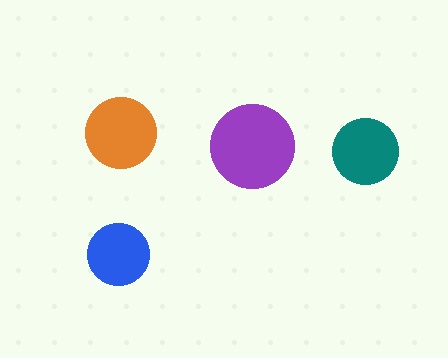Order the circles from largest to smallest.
the purple one, the orange one, the teal one, the blue one.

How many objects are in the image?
There are 4 objects in the image.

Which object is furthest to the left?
The blue circle is leftmost.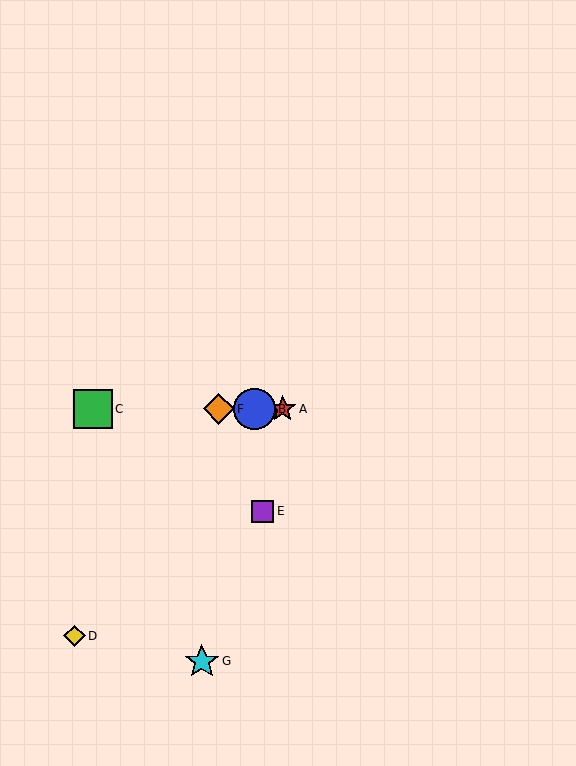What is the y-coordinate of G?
Object G is at y≈661.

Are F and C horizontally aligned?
Yes, both are at y≈409.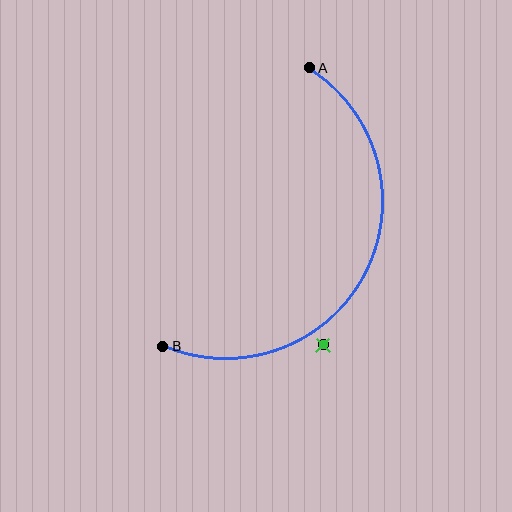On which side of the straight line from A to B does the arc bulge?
The arc bulges to the right of the straight line connecting A and B.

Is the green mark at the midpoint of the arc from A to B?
No — the green mark does not lie on the arc at all. It sits slightly outside the curve.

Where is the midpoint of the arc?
The arc midpoint is the point on the curve farthest from the straight line joining A and B. It sits to the right of that line.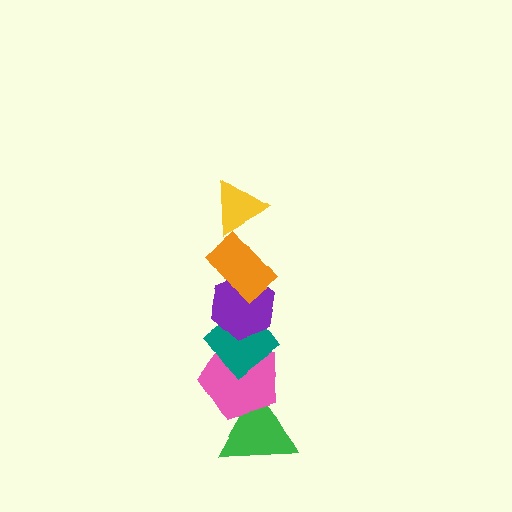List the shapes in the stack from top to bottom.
From top to bottom: the yellow triangle, the orange rectangle, the purple hexagon, the teal diamond, the pink pentagon, the green triangle.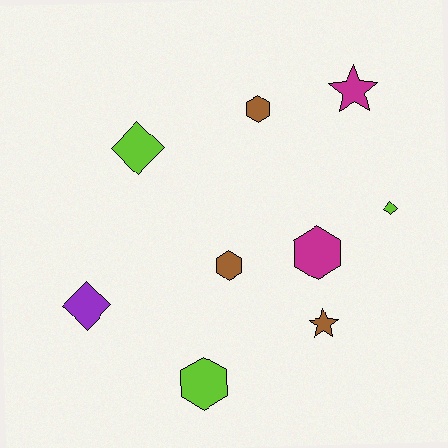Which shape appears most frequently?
Hexagon, with 4 objects.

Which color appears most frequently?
Brown, with 3 objects.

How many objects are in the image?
There are 9 objects.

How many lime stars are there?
There are no lime stars.